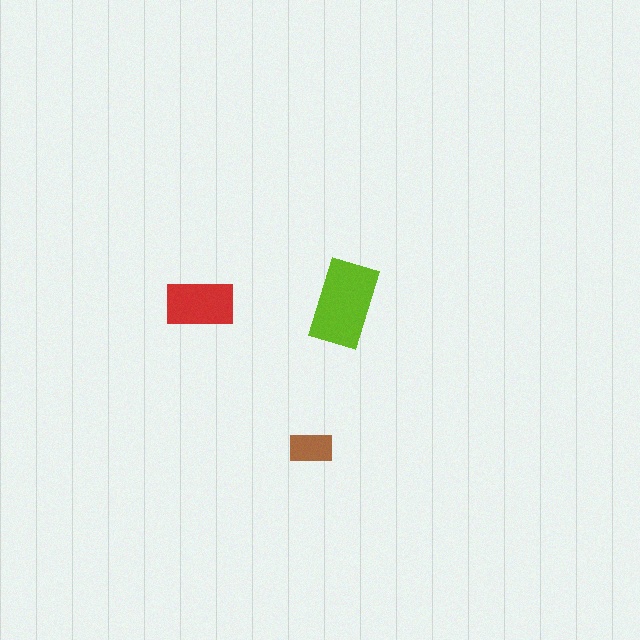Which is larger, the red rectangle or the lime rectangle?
The lime one.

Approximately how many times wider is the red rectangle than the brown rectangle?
About 1.5 times wider.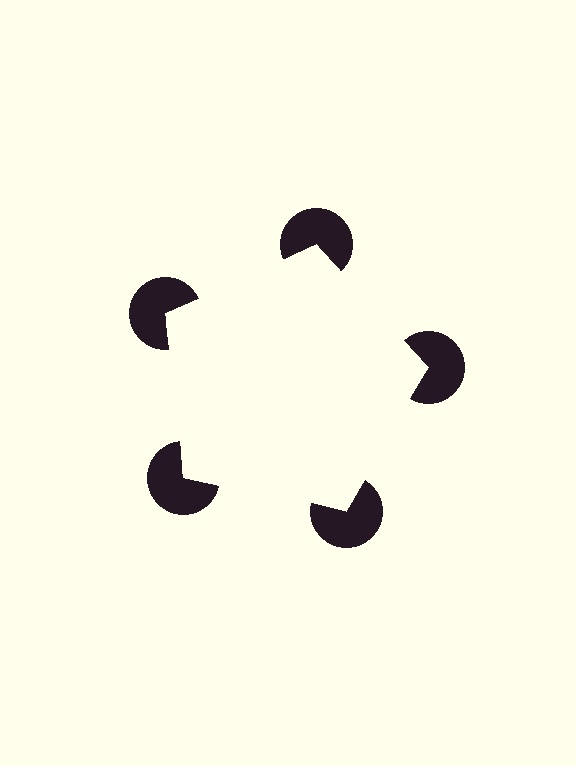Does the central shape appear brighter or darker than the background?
It typically appears slightly brighter than the background, even though no actual brightness change is drawn.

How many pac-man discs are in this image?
There are 5 — one at each vertex of the illusory pentagon.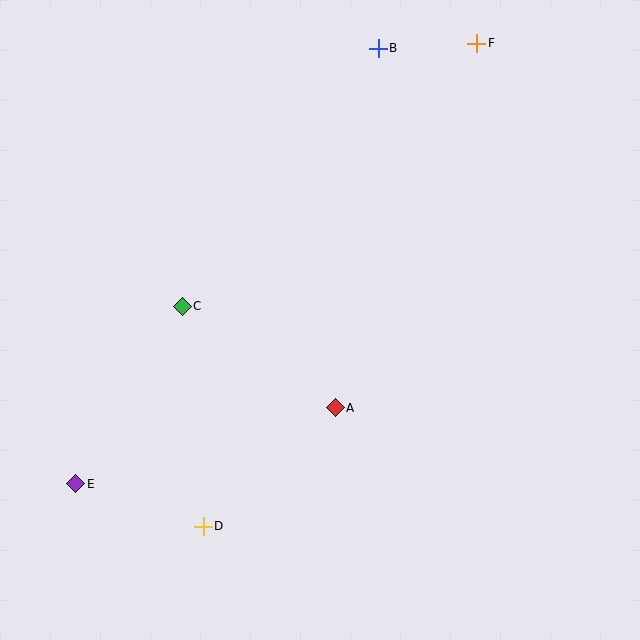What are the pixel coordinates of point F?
Point F is at (477, 43).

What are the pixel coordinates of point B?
Point B is at (378, 48).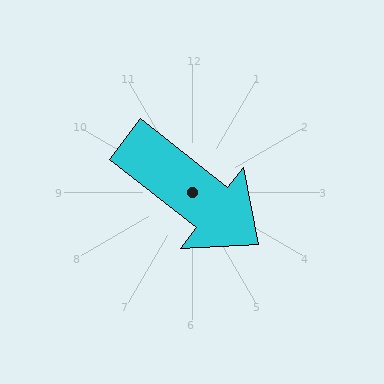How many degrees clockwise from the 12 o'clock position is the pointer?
Approximately 128 degrees.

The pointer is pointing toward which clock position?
Roughly 4 o'clock.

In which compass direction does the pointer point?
Southeast.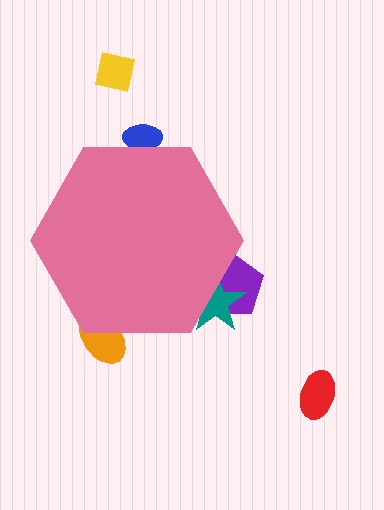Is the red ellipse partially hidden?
No, the red ellipse is fully visible.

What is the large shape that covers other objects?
A pink hexagon.